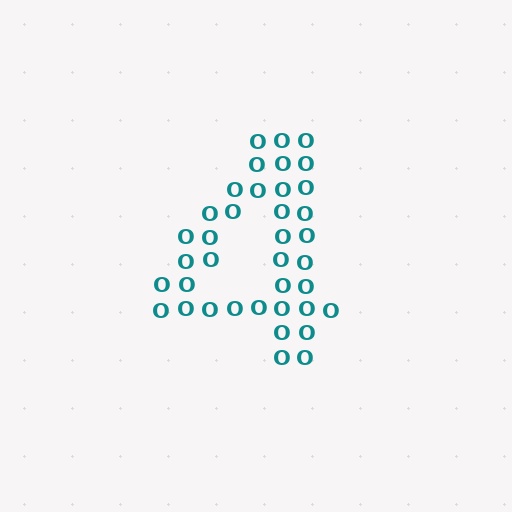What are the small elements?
The small elements are letter O's.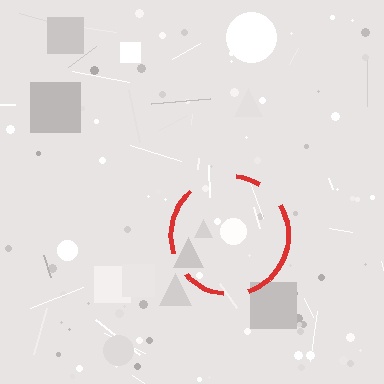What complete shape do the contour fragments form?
The contour fragments form a circle.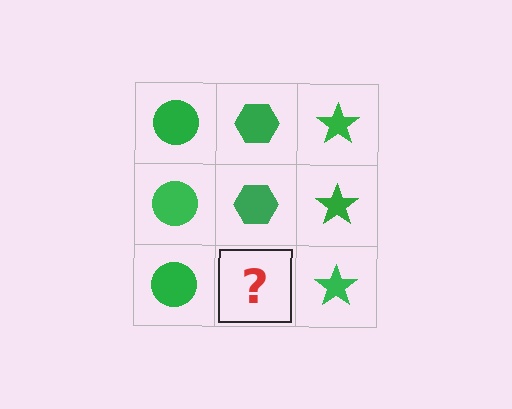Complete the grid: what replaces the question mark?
The question mark should be replaced with a green hexagon.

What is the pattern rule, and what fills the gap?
The rule is that each column has a consistent shape. The gap should be filled with a green hexagon.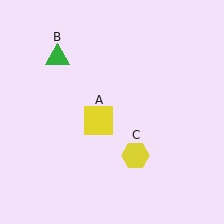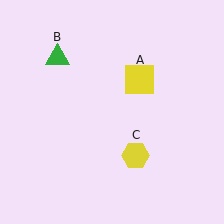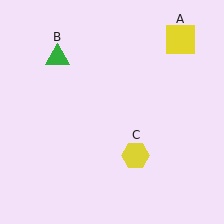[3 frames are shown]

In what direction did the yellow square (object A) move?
The yellow square (object A) moved up and to the right.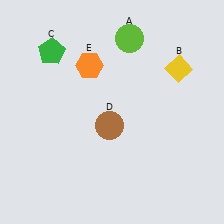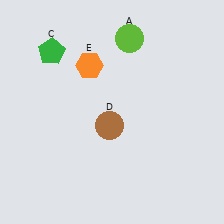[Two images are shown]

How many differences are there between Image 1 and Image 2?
There is 1 difference between the two images.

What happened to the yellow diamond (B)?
The yellow diamond (B) was removed in Image 2. It was in the top-right area of Image 1.